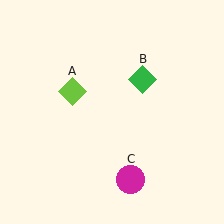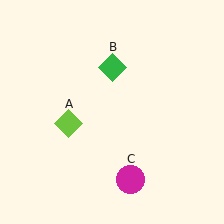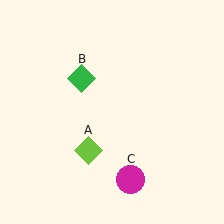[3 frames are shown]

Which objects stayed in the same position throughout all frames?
Magenta circle (object C) remained stationary.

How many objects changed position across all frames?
2 objects changed position: lime diamond (object A), green diamond (object B).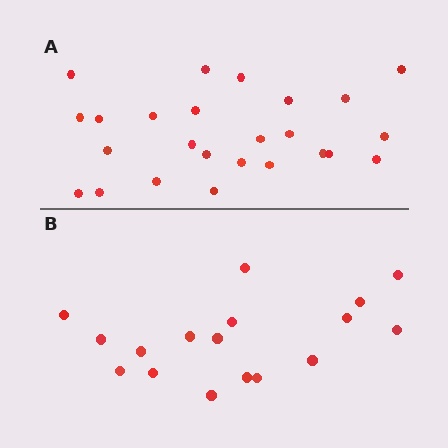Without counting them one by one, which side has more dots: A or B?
Region A (the top region) has more dots.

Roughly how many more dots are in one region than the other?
Region A has roughly 8 or so more dots than region B.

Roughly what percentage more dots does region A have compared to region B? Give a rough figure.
About 45% more.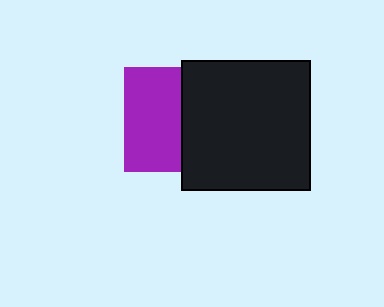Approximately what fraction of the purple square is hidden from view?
Roughly 45% of the purple square is hidden behind the black square.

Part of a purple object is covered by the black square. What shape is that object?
It is a square.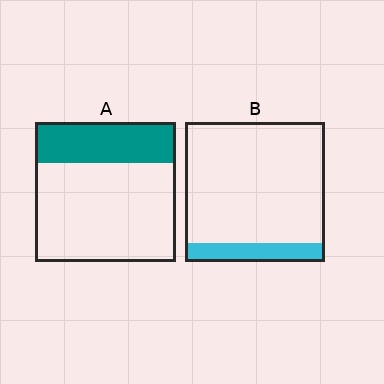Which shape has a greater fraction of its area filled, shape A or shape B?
Shape A.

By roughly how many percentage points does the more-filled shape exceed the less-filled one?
By roughly 15 percentage points (A over B).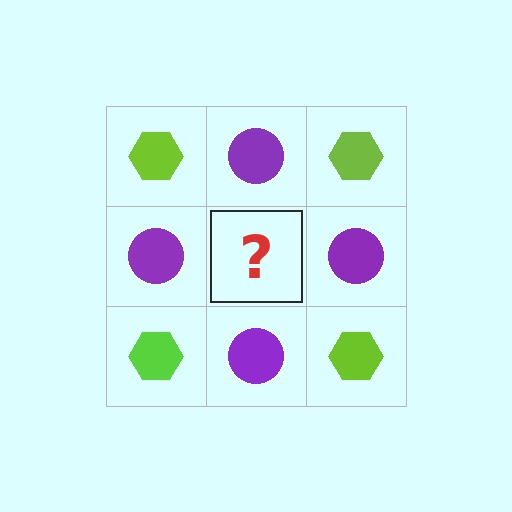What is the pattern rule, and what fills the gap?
The rule is that it alternates lime hexagon and purple circle in a checkerboard pattern. The gap should be filled with a lime hexagon.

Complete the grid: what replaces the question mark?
The question mark should be replaced with a lime hexagon.